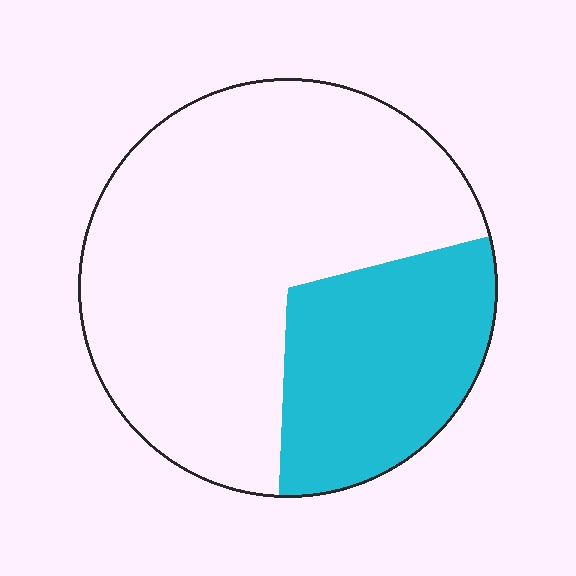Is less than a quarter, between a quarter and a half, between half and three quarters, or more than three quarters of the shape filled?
Between a quarter and a half.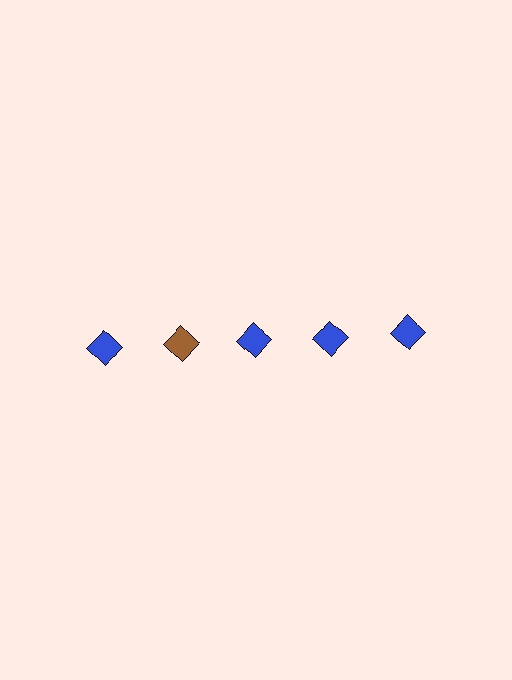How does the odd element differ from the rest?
It has a different color: brown instead of blue.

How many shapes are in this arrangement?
There are 5 shapes arranged in a grid pattern.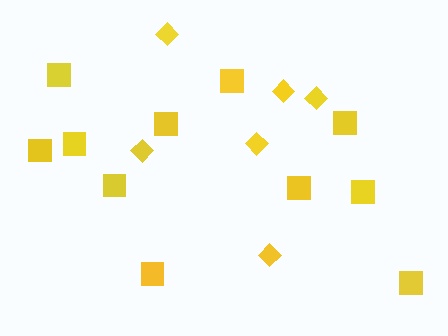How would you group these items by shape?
There are 2 groups: one group of squares (11) and one group of diamonds (6).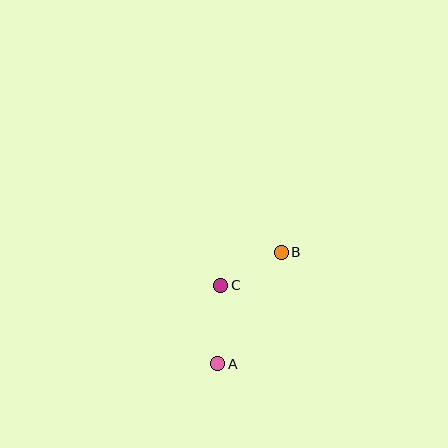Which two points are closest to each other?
Points B and C are closest to each other.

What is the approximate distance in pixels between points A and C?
The distance between A and C is approximately 79 pixels.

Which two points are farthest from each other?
Points A and B are farthest from each other.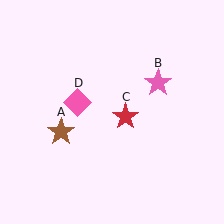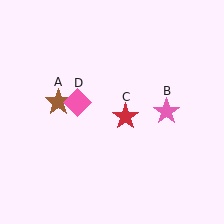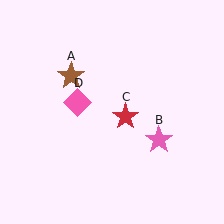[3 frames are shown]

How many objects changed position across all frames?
2 objects changed position: brown star (object A), pink star (object B).